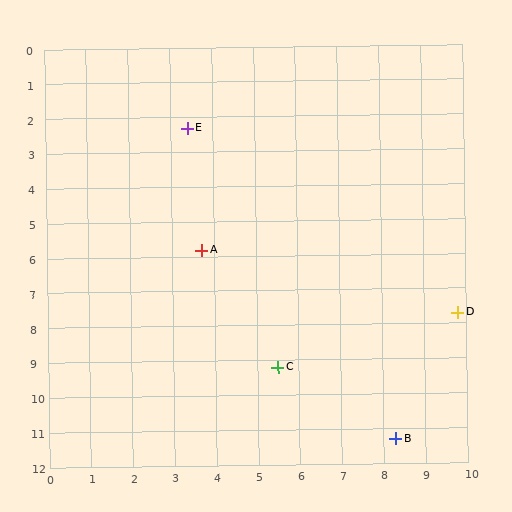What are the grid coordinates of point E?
Point E is at approximately (3.4, 2.3).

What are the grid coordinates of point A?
Point A is at approximately (3.7, 5.8).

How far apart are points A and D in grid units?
Points A and D are about 6.4 grid units apart.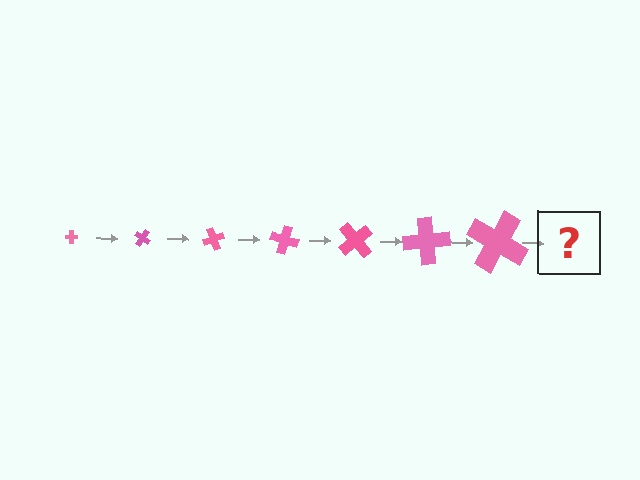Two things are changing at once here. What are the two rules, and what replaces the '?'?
The two rules are that the cross grows larger each step and it rotates 35 degrees each step. The '?' should be a cross, larger than the previous one and rotated 245 degrees from the start.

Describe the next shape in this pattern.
It should be a cross, larger than the previous one and rotated 245 degrees from the start.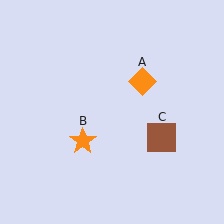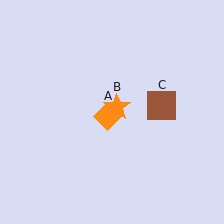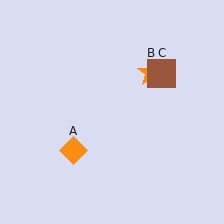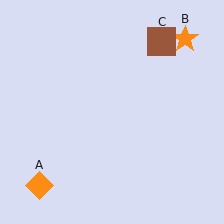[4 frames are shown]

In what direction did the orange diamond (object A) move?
The orange diamond (object A) moved down and to the left.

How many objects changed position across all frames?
3 objects changed position: orange diamond (object A), orange star (object B), brown square (object C).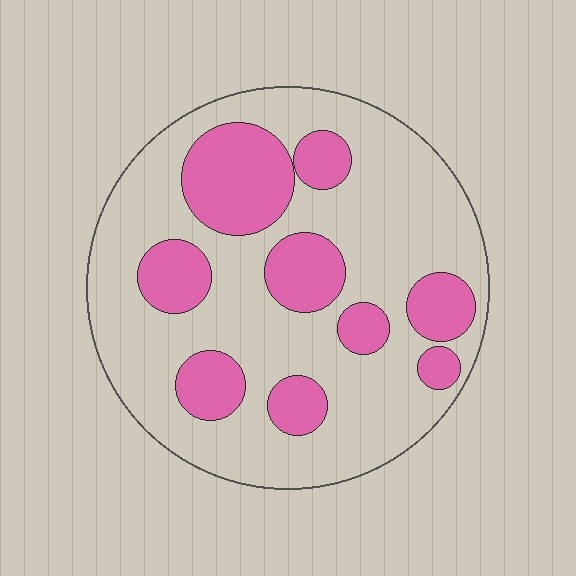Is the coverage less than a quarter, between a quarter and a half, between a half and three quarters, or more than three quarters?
Between a quarter and a half.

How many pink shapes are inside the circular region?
9.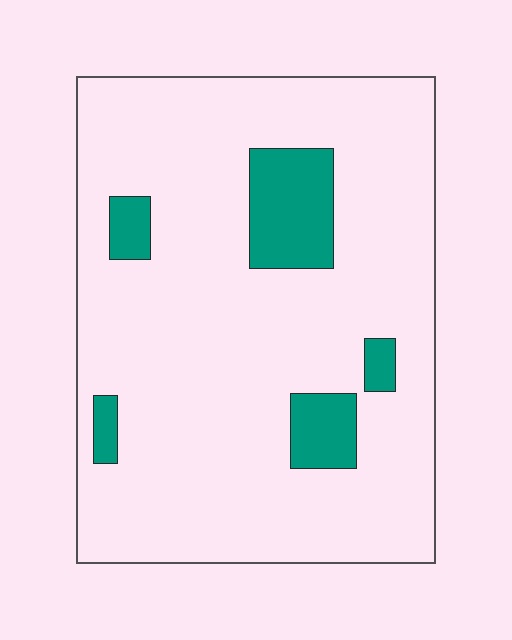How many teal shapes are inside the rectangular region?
5.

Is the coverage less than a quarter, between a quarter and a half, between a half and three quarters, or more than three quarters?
Less than a quarter.